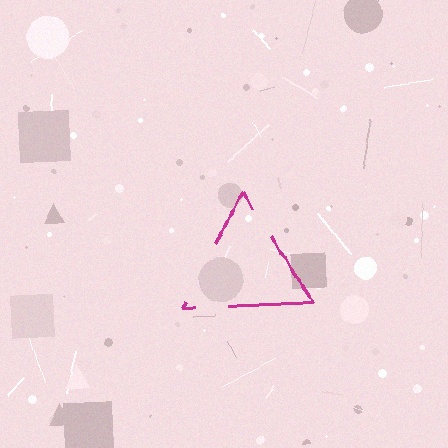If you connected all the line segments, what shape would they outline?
They would outline a triangle.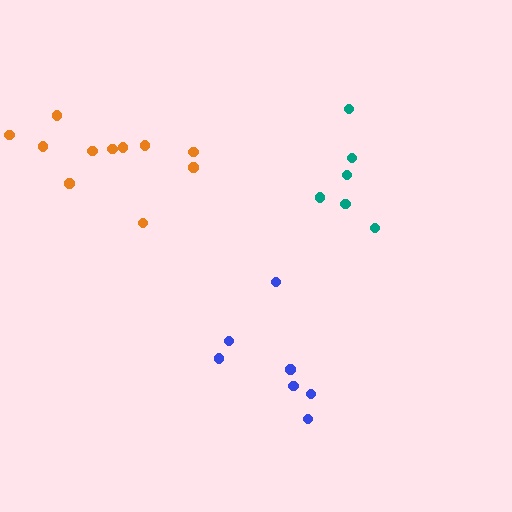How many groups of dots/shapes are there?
There are 3 groups.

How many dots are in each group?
Group 1: 7 dots, Group 2: 11 dots, Group 3: 6 dots (24 total).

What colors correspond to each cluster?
The clusters are colored: blue, orange, teal.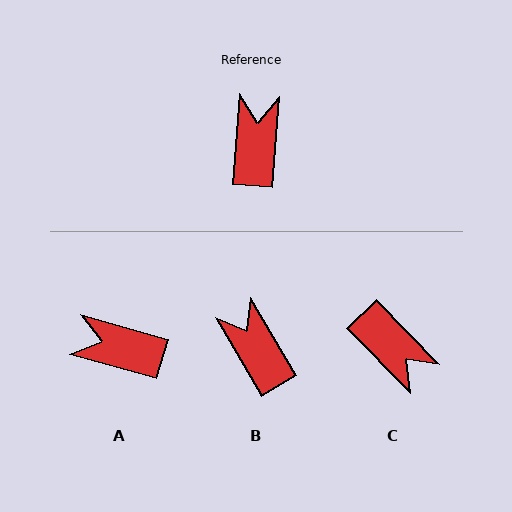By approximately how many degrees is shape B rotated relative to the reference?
Approximately 35 degrees counter-clockwise.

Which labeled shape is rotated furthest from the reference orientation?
C, about 131 degrees away.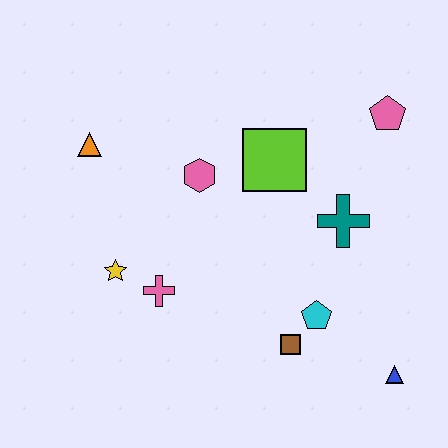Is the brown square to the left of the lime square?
No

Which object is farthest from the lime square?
The blue triangle is farthest from the lime square.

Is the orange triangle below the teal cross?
No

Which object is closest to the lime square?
The pink hexagon is closest to the lime square.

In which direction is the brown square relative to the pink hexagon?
The brown square is below the pink hexagon.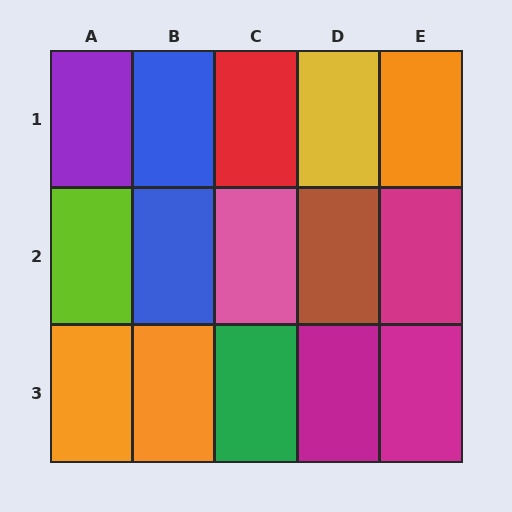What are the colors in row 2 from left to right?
Lime, blue, pink, brown, magenta.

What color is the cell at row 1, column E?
Orange.